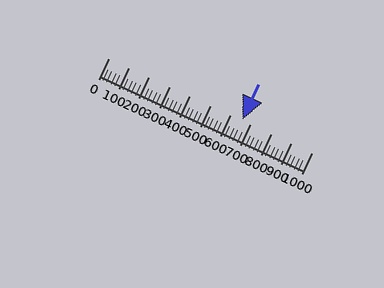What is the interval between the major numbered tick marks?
The major tick marks are spaced 100 units apart.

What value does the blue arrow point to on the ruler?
The blue arrow points to approximately 660.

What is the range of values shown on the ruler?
The ruler shows values from 0 to 1000.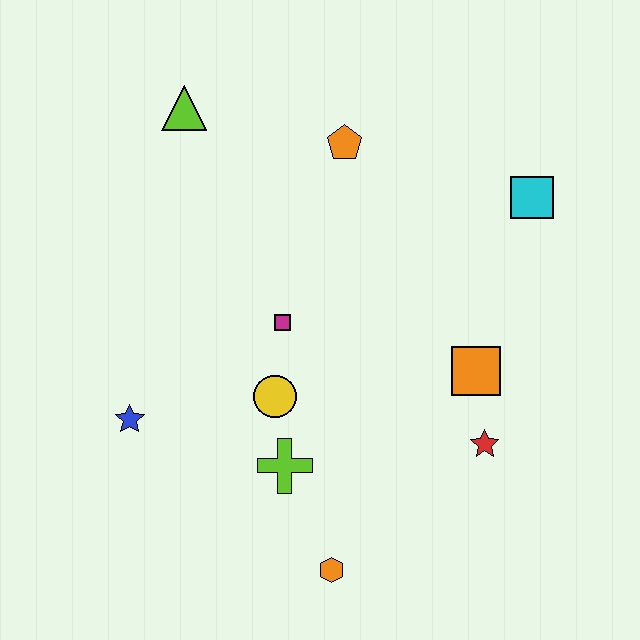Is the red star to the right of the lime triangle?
Yes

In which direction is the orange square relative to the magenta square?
The orange square is to the right of the magenta square.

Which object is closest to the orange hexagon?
The lime cross is closest to the orange hexagon.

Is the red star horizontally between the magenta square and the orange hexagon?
No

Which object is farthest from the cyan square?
The blue star is farthest from the cyan square.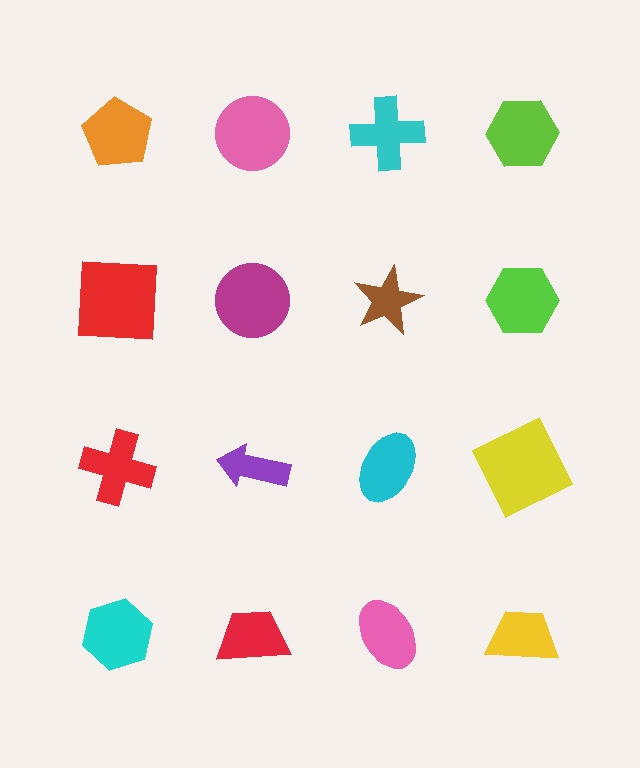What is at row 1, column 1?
An orange pentagon.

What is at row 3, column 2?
A purple arrow.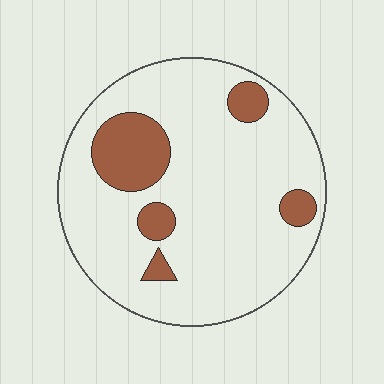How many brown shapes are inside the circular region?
5.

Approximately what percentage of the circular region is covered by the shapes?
Approximately 15%.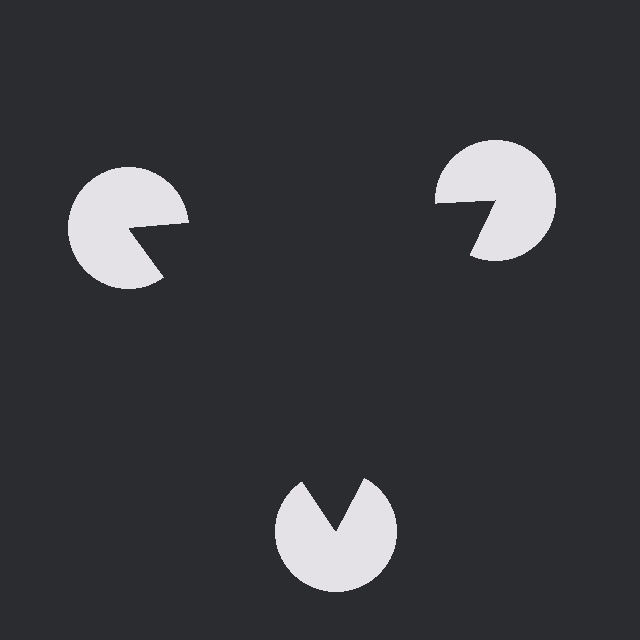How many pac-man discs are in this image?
There are 3 — one at each vertex of the illusory triangle.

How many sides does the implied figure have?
3 sides.